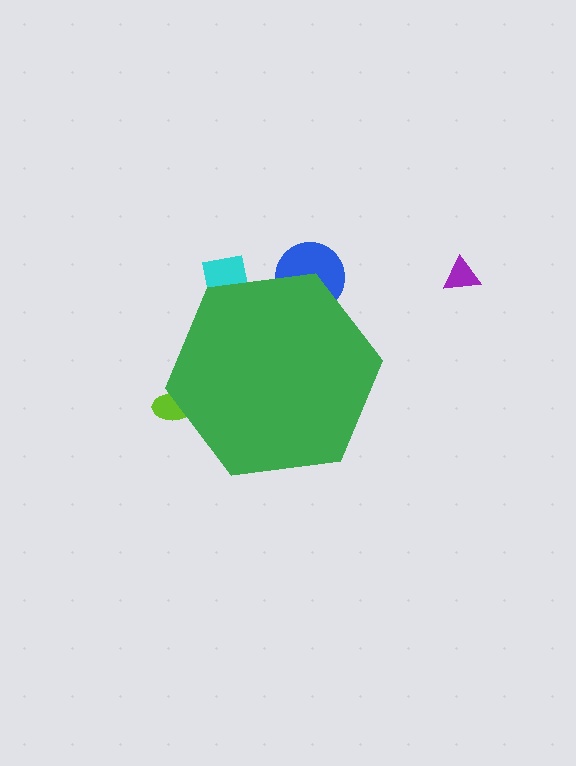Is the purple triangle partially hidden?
No, the purple triangle is fully visible.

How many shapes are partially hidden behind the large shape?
3 shapes are partially hidden.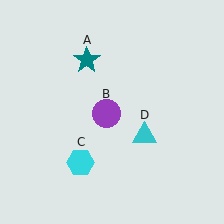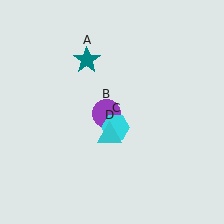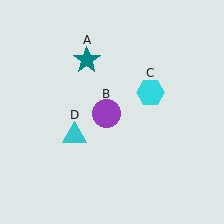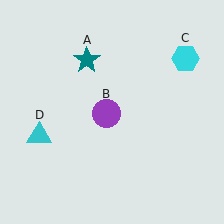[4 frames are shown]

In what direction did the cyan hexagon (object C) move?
The cyan hexagon (object C) moved up and to the right.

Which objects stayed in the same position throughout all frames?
Teal star (object A) and purple circle (object B) remained stationary.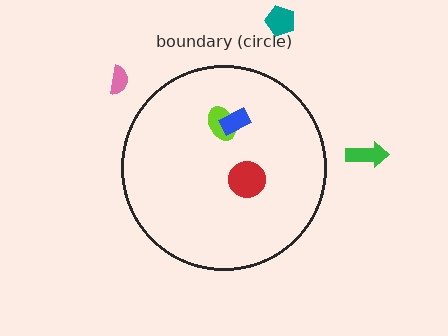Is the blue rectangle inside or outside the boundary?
Inside.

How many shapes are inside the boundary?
3 inside, 3 outside.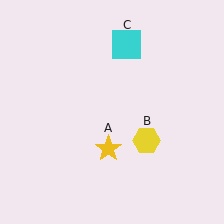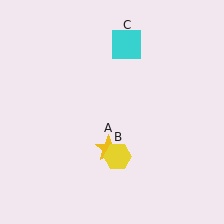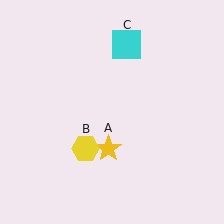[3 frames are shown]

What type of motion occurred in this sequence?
The yellow hexagon (object B) rotated clockwise around the center of the scene.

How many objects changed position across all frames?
1 object changed position: yellow hexagon (object B).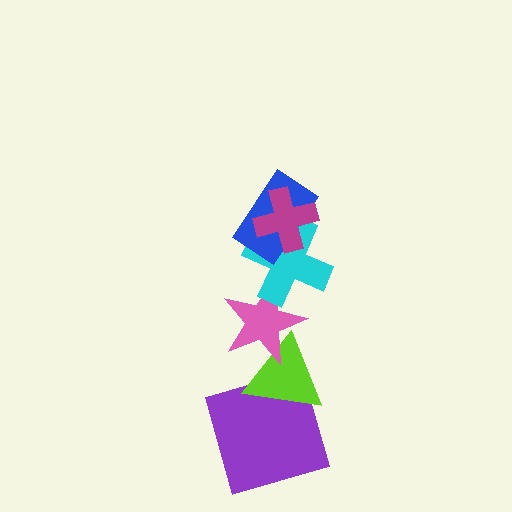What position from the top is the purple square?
The purple square is 6th from the top.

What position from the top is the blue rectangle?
The blue rectangle is 2nd from the top.